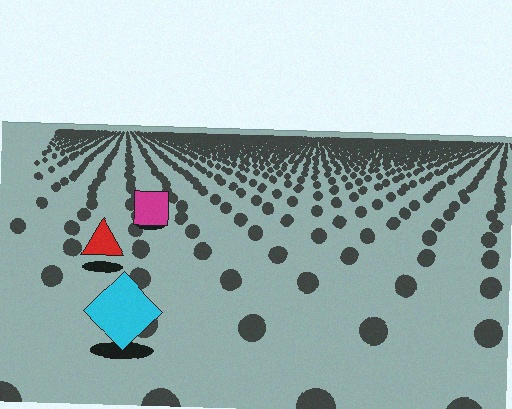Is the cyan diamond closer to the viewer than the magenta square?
Yes. The cyan diamond is closer — you can tell from the texture gradient: the ground texture is coarser near it.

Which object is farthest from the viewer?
The magenta square is farthest from the viewer. It appears smaller and the ground texture around it is denser.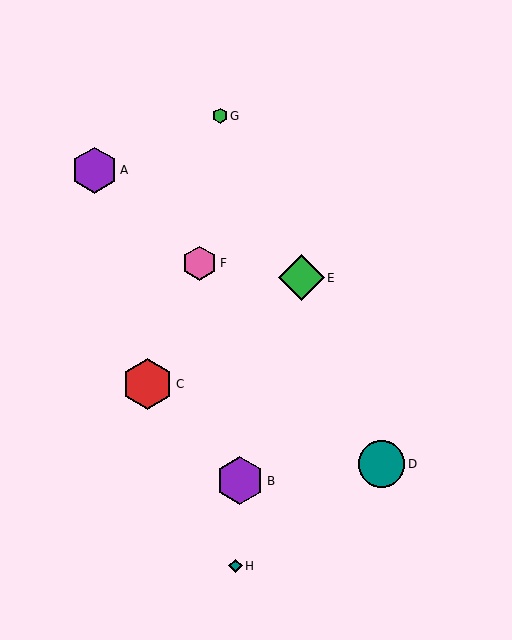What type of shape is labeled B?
Shape B is a purple hexagon.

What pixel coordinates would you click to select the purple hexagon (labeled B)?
Click at (240, 481) to select the purple hexagon B.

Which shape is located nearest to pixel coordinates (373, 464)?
The teal circle (labeled D) at (381, 464) is nearest to that location.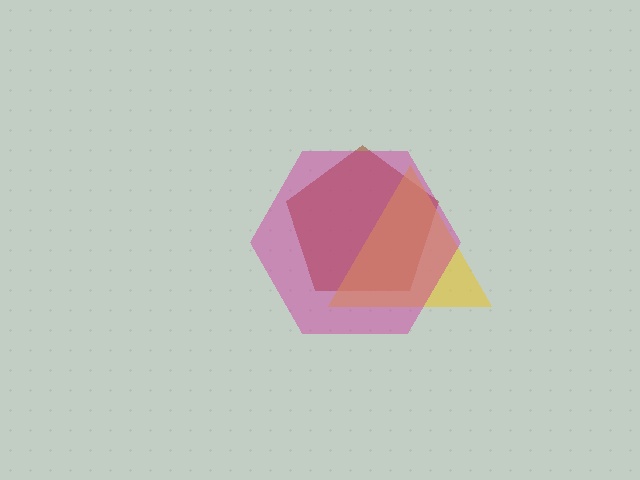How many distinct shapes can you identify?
There are 3 distinct shapes: a brown pentagon, a yellow triangle, a magenta hexagon.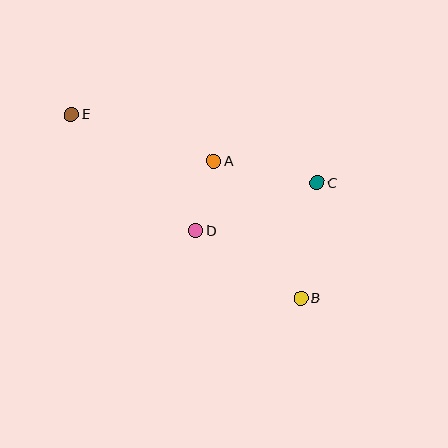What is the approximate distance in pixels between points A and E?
The distance between A and E is approximately 150 pixels.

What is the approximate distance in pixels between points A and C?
The distance between A and C is approximately 106 pixels.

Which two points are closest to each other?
Points A and D are closest to each other.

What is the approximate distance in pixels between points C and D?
The distance between C and D is approximately 131 pixels.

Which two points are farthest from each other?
Points B and E are farthest from each other.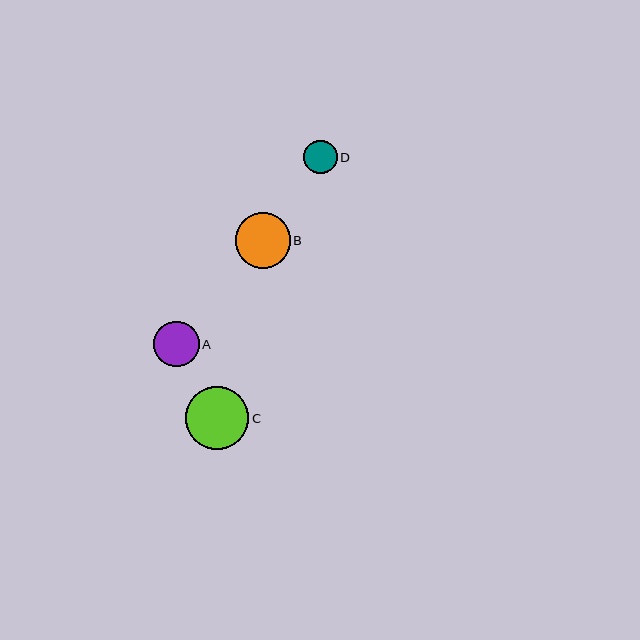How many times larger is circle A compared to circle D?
Circle A is approximately 1.4 times the size of circle D.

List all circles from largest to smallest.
From largest to smallest: C, B, A, D.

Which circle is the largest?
Circle C is the largest with a size of approximately 63 pixels.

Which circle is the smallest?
Circle D is the smallest with a size of approximately 33 pixels.